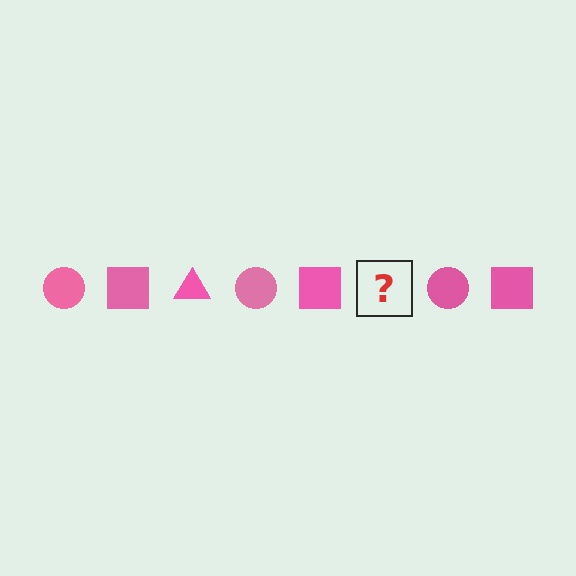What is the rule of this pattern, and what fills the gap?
The rule is that the pattern cycles through circle, square, triangle shapes in pink. The gap should be filled with a pink triangle.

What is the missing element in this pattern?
The missing element is a pink triangle.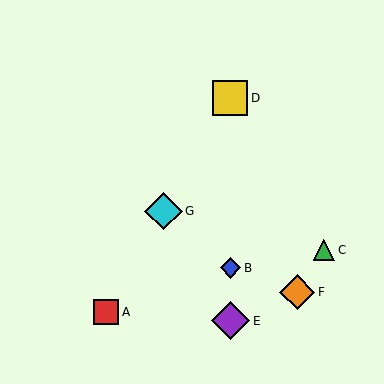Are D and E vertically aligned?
Yes, both are at x≈230.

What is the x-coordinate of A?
Object A is at x≈106.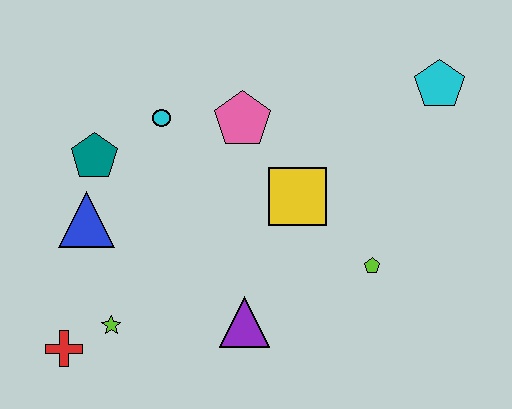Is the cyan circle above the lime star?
Yes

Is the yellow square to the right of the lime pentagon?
No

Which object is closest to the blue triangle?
The teal pentagon is closest to the blue triangle.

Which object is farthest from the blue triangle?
The cyan pentagon is farthest from the blue triangle.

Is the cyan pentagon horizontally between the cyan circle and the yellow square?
No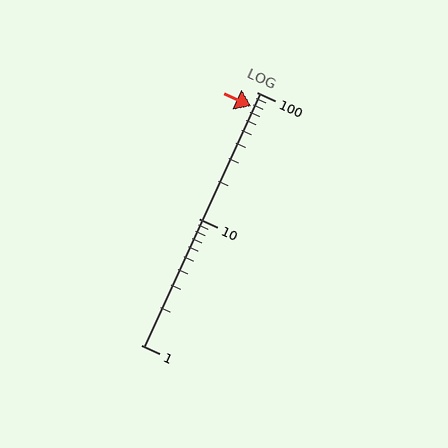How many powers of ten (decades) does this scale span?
The scale spans 2 decades, from 1 to 100.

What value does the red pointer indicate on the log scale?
The pointer indicates approximately 77.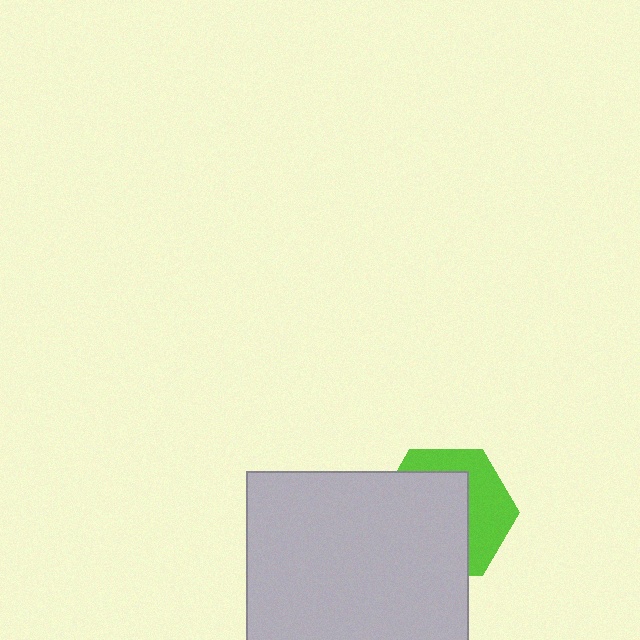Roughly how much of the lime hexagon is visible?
A small part of it is visible (roughly 40%).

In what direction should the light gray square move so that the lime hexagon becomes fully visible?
The light gray square should move toward the lower-left. That is the shortest direction to clear the overlap and leave the lime hexagon fully visible.